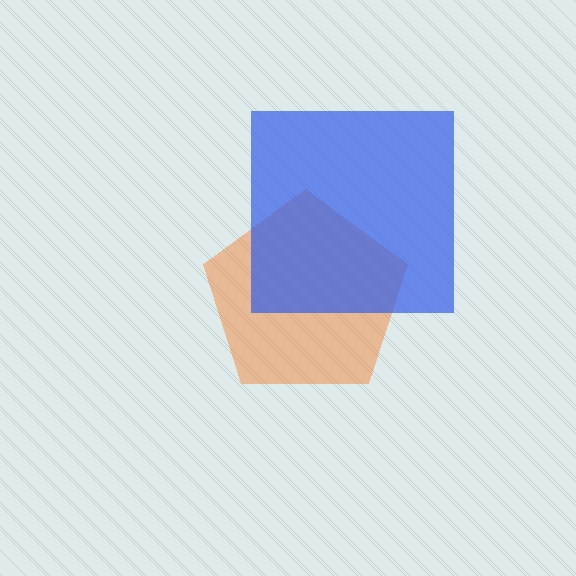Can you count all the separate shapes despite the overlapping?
Yes, there are 2 separate shapes.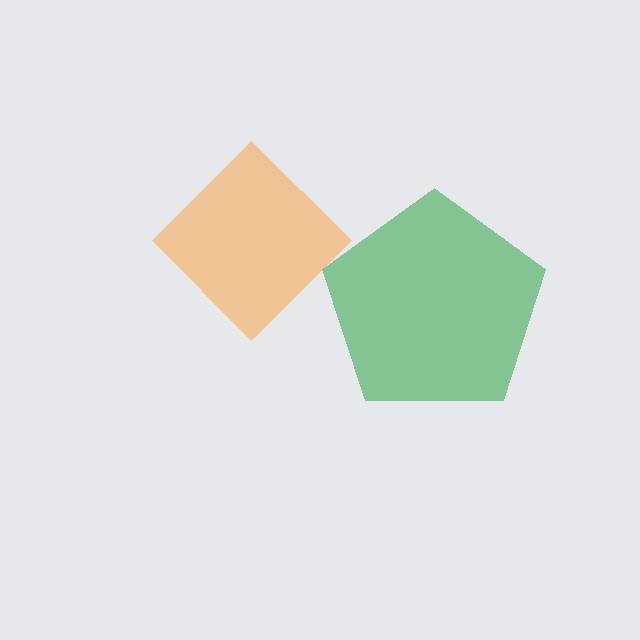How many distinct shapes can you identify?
There are 2 distinct shapes: a green pentagon, an orange diamond.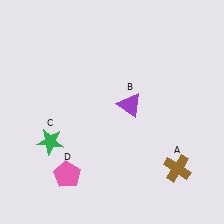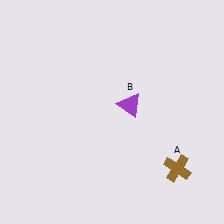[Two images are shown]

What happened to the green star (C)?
The green star (C) was removed in Image 2. It was in the bottom-left area of Image 1.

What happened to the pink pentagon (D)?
The pink pentagon (D) was removed in Image 2. It was in the bottom-left area of Image 1.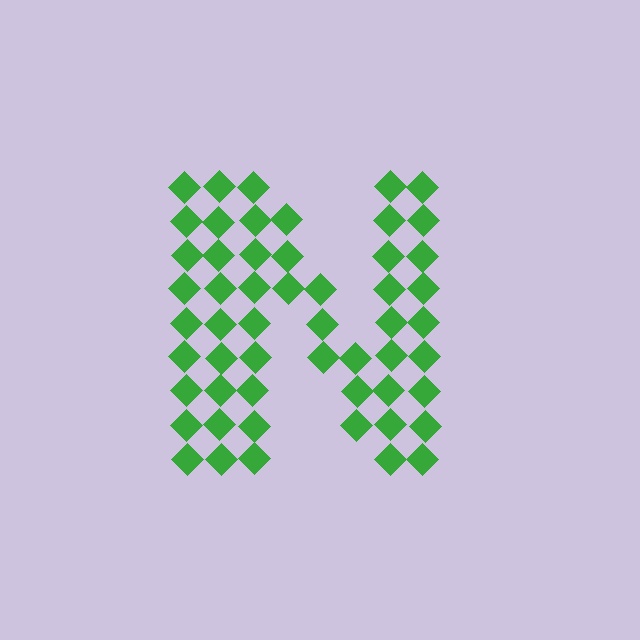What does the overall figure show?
The overall figure shows the letter N.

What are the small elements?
The small elements are diamonds.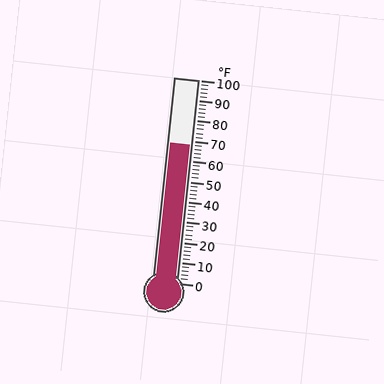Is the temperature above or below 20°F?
The temperature is above 20°F.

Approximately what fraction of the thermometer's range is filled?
The thermometer is filled to approximately 70% of its range.